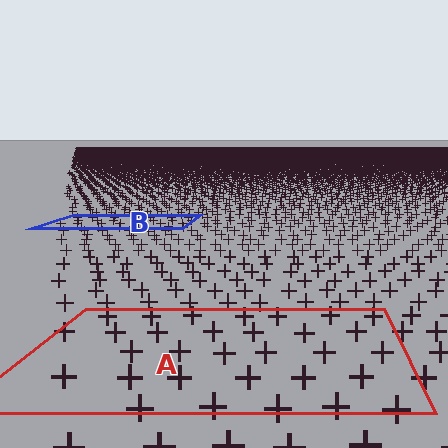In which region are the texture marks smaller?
The texture marks are smaller in region B, because it is farther away.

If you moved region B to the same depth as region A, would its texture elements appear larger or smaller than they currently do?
They would appear larger. At a closer depth, the same texture elements are projected at a bigger on-screen size.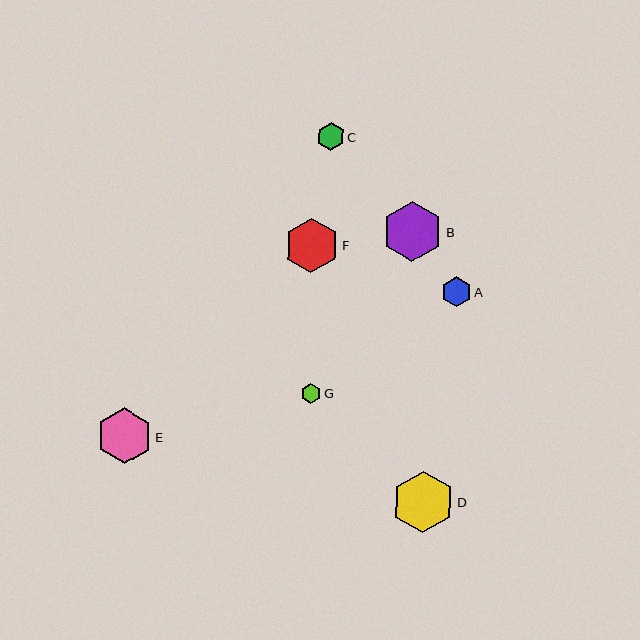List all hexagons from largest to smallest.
From largest to smallest: D, B, E, F, A, C, G.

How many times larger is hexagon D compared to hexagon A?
Hexagon D is approximately 2.1 times the size of hexagon A.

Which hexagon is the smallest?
Hexagon G is the smallest with a size of approximately 20 pixels.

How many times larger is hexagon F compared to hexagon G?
Hexagon F is approximately 2.7 times the size of hexagon G.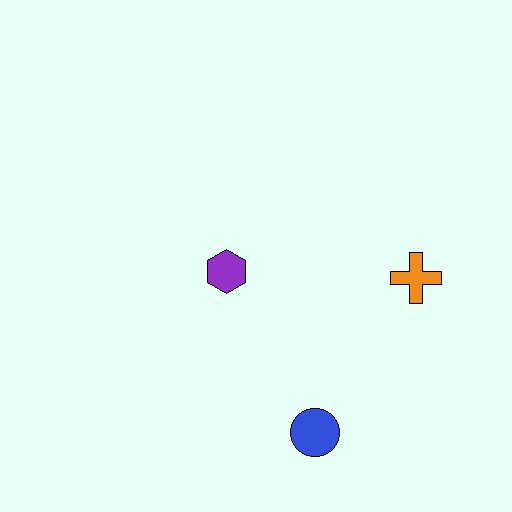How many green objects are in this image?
There are no green objects.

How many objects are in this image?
There are 3 objects.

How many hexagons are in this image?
There is 1 hexagon.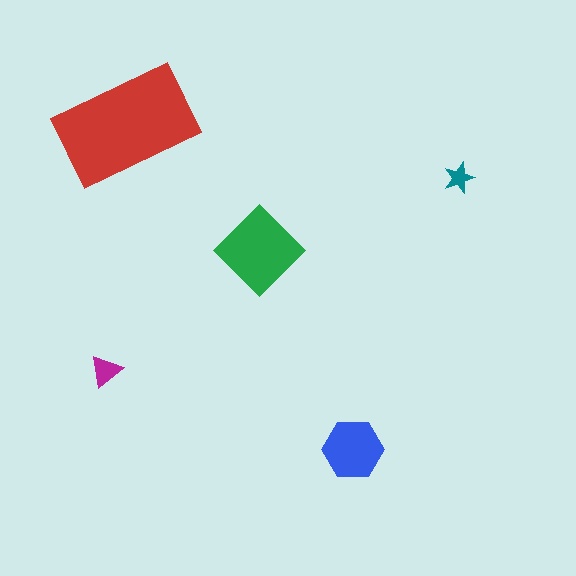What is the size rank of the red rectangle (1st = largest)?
1st.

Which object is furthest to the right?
The teal star is rightmost.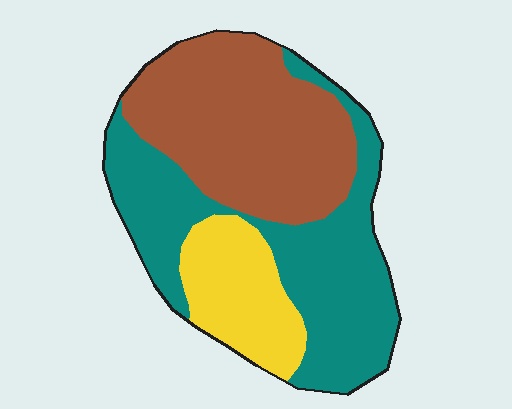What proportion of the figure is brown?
Brown covers 40% of the figure.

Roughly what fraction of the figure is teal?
Teal takes up about two fifths (2/5) of the figure.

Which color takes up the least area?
Yellow, at roughly 20%.